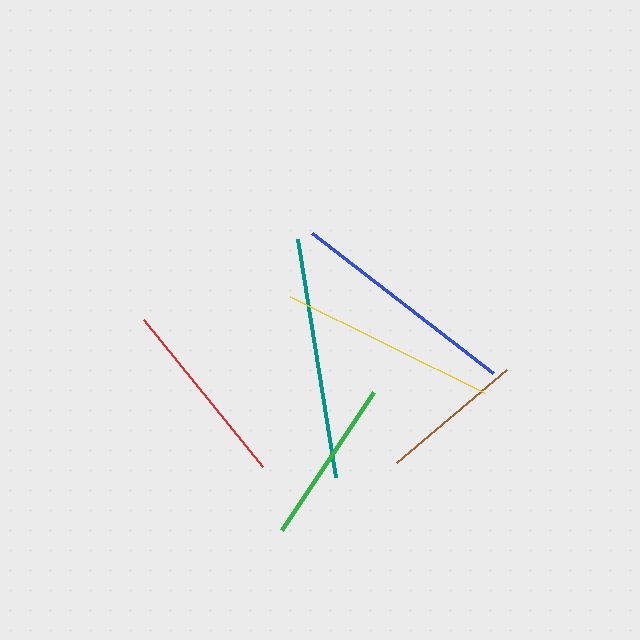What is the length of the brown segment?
The brown segment is approximately 144 pixels long.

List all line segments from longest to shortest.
From longest to shortest: teal, blue, yellow, red, green, brown.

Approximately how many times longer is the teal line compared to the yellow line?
The teal line is approximately 1.1 times the length of the yellow line.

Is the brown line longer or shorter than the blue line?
The blue line is longer than the brown line.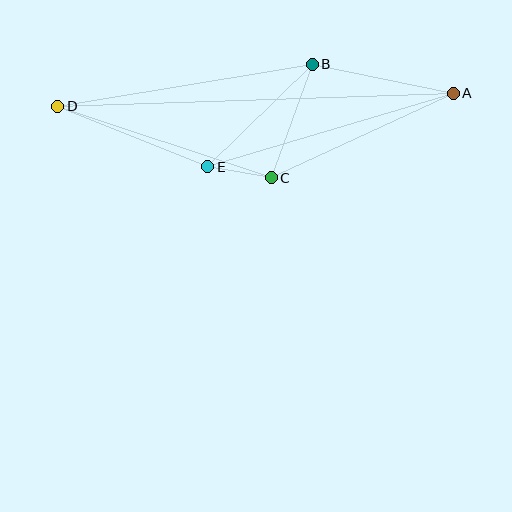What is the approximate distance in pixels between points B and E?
The distance between B and E is approximately 146 pixels.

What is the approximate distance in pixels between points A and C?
The distance between A and C is approximately 201 pixels.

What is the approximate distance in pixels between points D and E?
The distance between D and E is approximately 162 pixels.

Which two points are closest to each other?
Points C and E are closest to each other.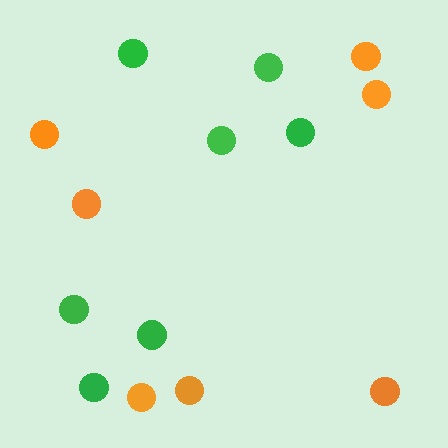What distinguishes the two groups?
There are 2 groups: one group of green circles (7) and one group of orange circles (7).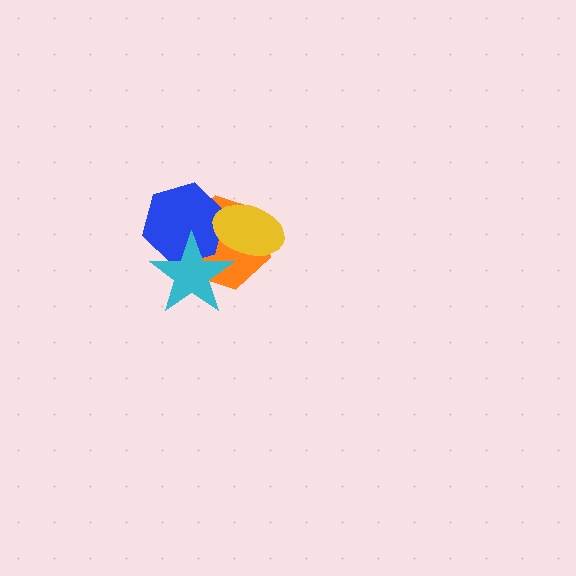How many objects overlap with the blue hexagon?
3 objects overlap with the blue hexagon.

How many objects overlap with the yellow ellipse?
3 objects overlap with the yellow ellipse.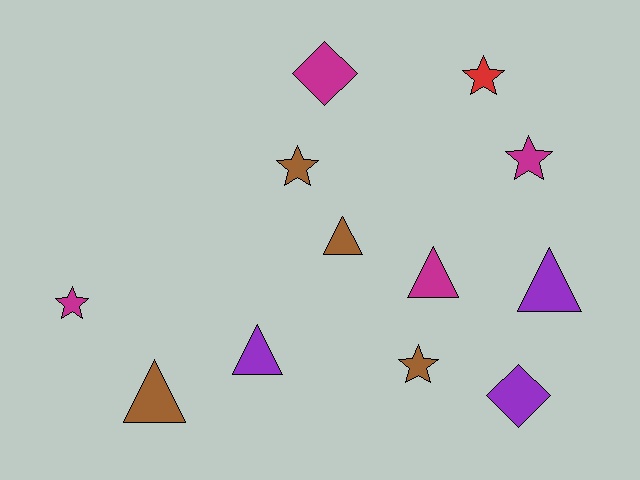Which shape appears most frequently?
Triangle, with 5 objects.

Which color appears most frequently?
Brown, with 4 objects.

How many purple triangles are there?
There are 2 purple triangles.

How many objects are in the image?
There are 12 objects.